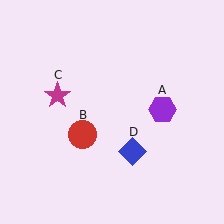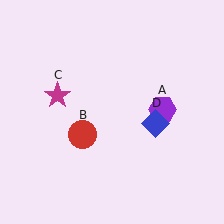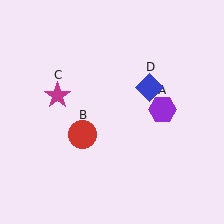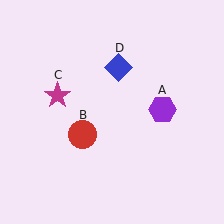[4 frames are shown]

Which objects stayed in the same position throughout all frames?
Purple hexagon (object A) and red circle (object B) and magenta star (object C) remained stationary.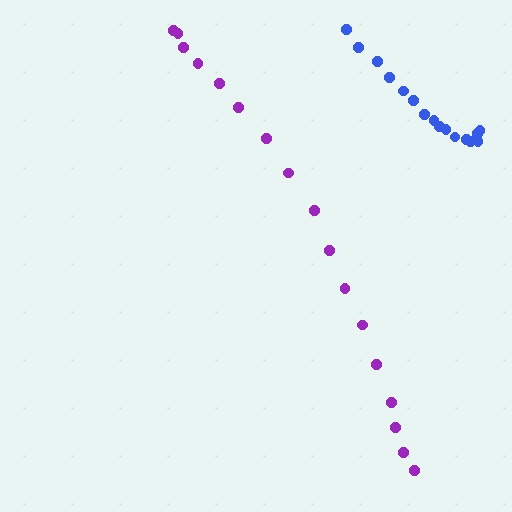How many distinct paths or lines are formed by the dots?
There are 2 distinct paths.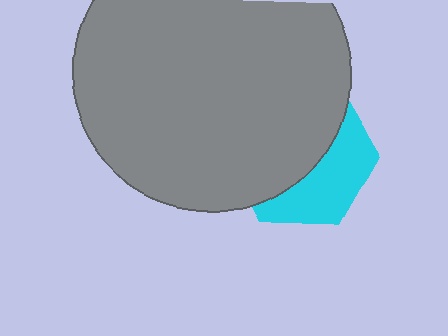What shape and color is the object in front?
The object in front is a gray circle.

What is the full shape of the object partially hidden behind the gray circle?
The partially hidden object is a cyan hexagon.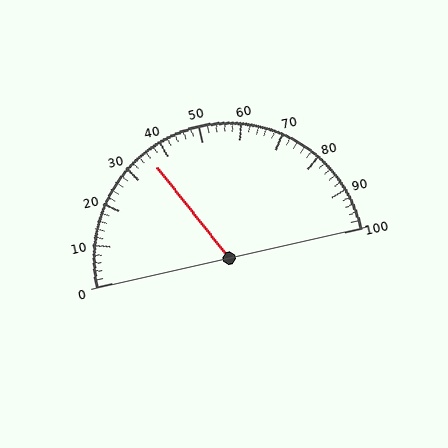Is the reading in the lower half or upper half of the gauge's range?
The reading is in the lower half of the range (0 to 100).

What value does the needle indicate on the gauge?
The needle indicates approximately 36.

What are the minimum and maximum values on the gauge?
The gauge ranges from 0 to 100.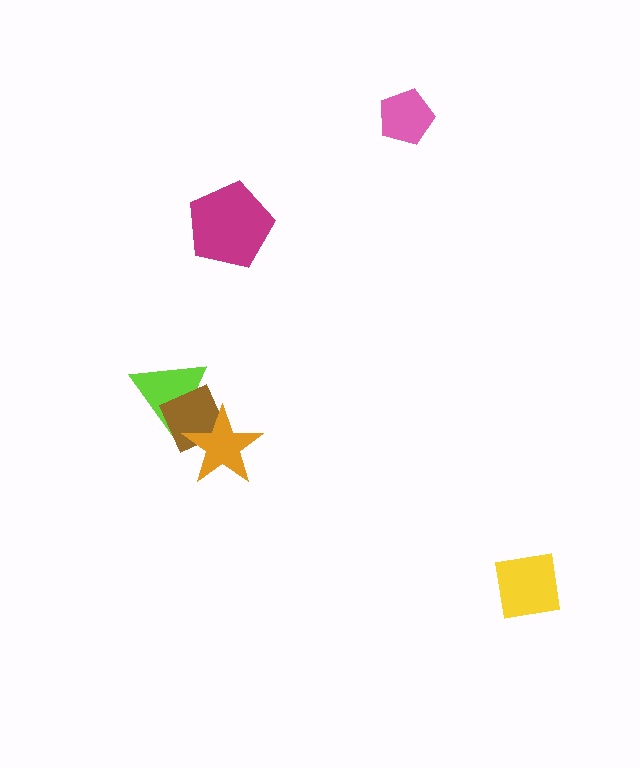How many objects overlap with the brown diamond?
2 objects overlap with the brown diamond.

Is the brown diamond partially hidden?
Yes, it is partially covered by another shape.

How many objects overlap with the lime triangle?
2 objects overlap with the lime triangle.